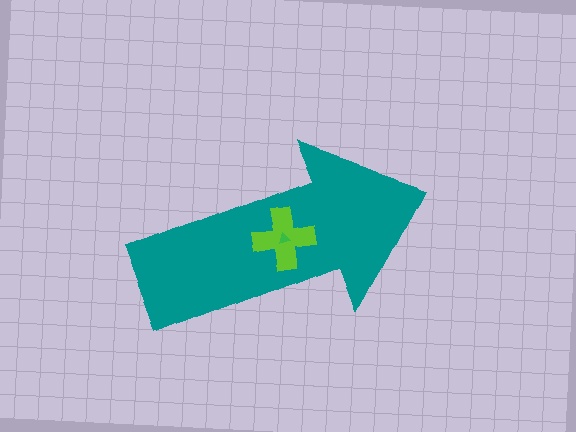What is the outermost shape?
The teal arrow.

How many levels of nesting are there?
3.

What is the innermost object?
The green triangle.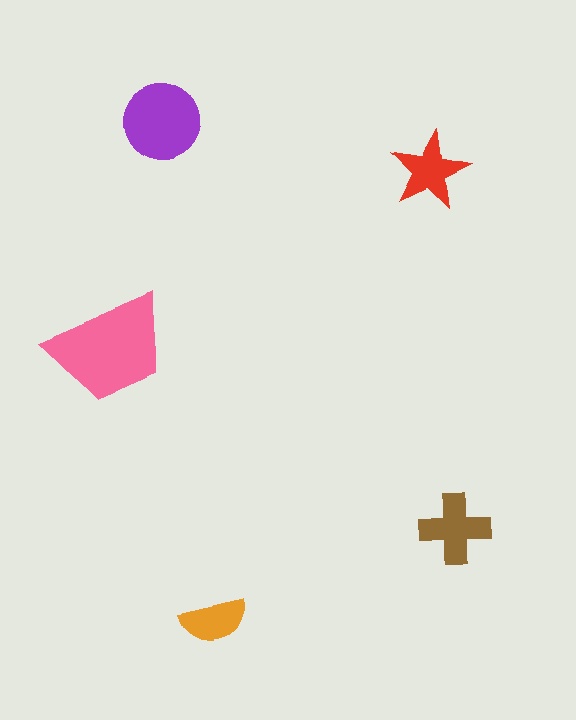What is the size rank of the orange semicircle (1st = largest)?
5th.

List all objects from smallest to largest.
The orange semicircle, the red star, the brown cross, the purple circle, the pink trapezoid.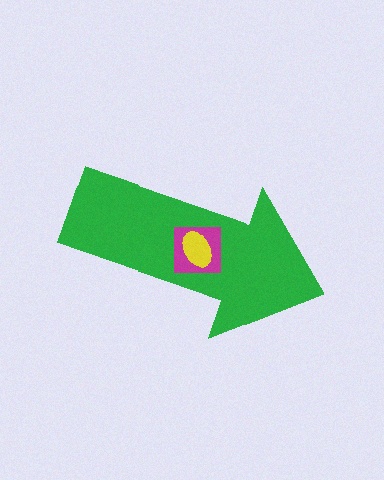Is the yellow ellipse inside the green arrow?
Yes.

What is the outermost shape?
The green arrow.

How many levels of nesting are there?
3.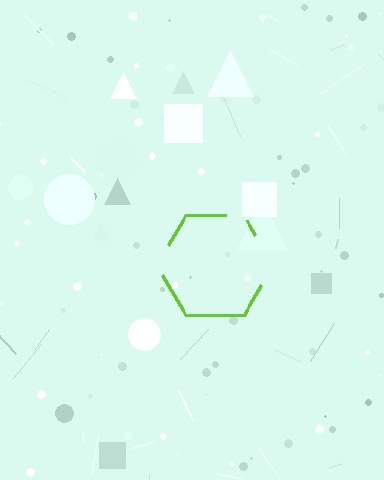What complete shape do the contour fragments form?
The contour fragments form a hexagon.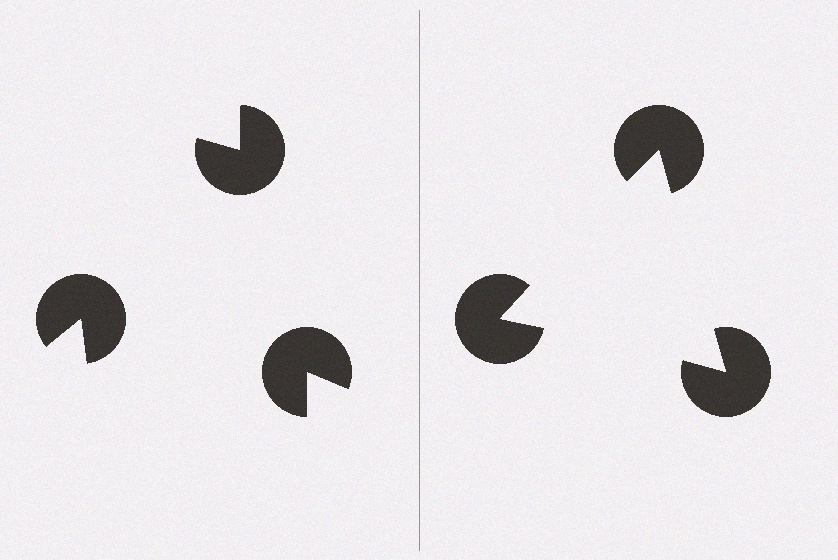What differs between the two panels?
The pac-man discs are positioned identically on both sides; only the wedge orientations differ. On the right they align to a triangle; on the left they are misaligned.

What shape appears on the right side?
An illusory triangle.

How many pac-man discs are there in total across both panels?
6 — 3 on each side.